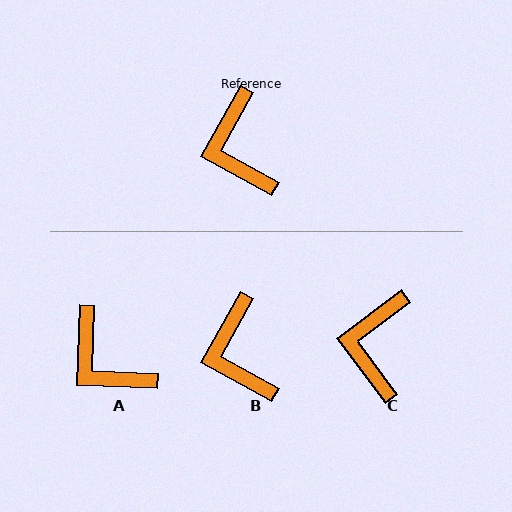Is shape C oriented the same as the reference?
No, it is off by about 24 degrees.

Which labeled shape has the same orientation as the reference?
B.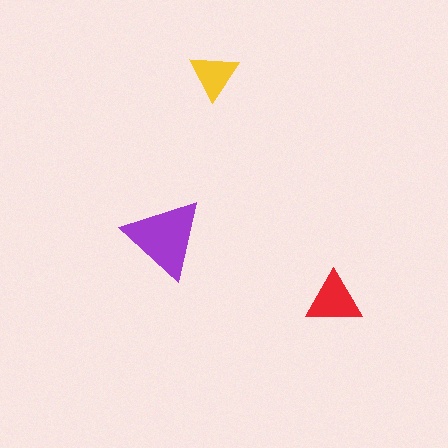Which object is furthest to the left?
The purple triangle is leftmost.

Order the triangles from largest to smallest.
the purple one, the red one, the yellow one.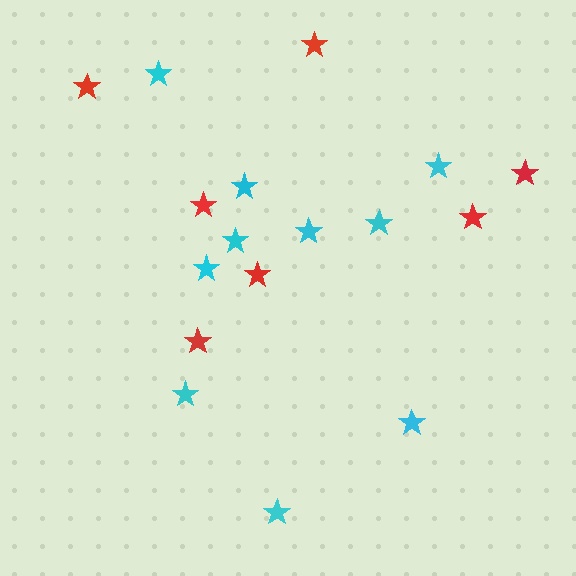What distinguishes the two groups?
There are 2 groups: one group of red stars (7) and one group of cyan stars (10).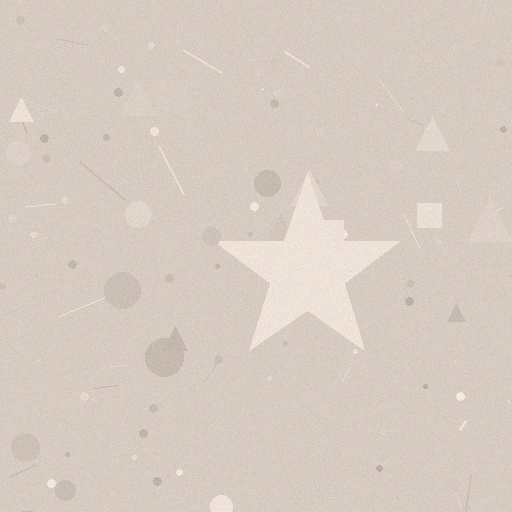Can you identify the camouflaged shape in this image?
The camouflaged shape is a star.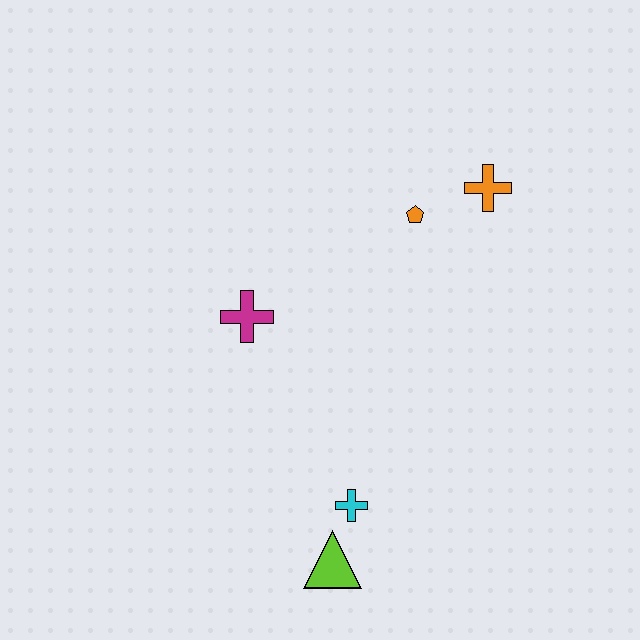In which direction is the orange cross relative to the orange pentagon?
The orange cross is to the right of the orange pentagon.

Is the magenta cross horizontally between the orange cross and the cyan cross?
No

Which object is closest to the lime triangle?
The cyan cross is closest to the lime triangle.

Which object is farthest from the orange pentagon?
The lime triangle is farthest from the orange pentagon.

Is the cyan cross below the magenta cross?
Yes